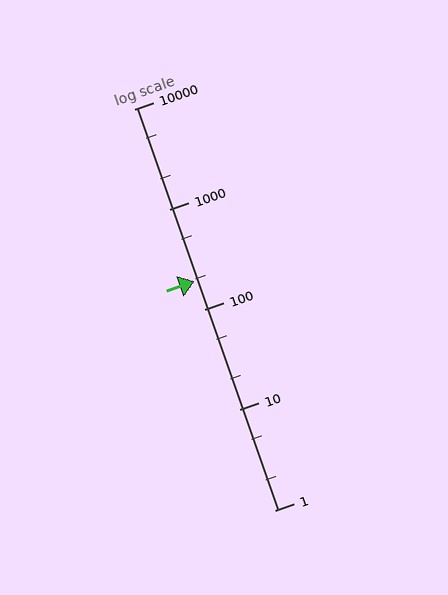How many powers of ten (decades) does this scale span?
The scale spans 4 decades, from 1 to 10000.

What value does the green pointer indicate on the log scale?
The pointer indicates approximately 190.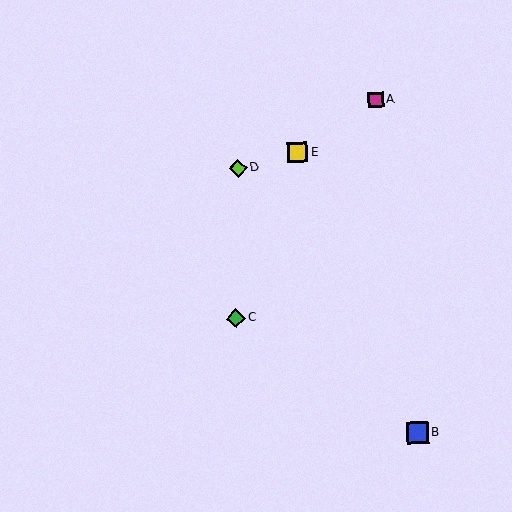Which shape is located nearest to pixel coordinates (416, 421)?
The blue square (labeled B) at (417, 433) is nearest to that location.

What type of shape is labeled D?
Shape D is a lime diamond.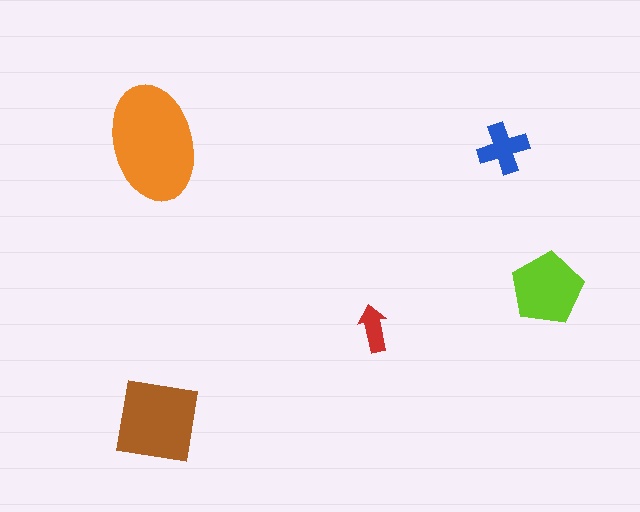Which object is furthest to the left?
The orange ellipse is leftmost.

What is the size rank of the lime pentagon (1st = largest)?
3rd.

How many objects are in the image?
There are 5 objects in the image.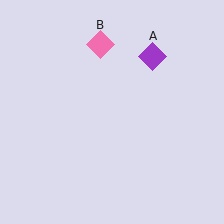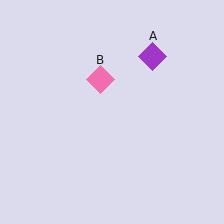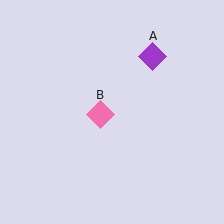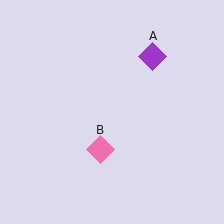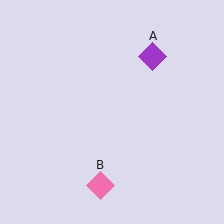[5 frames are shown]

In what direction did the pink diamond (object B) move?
The pink diamond (object B) moved down.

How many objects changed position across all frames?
1 object changed position: pink diamond (object B).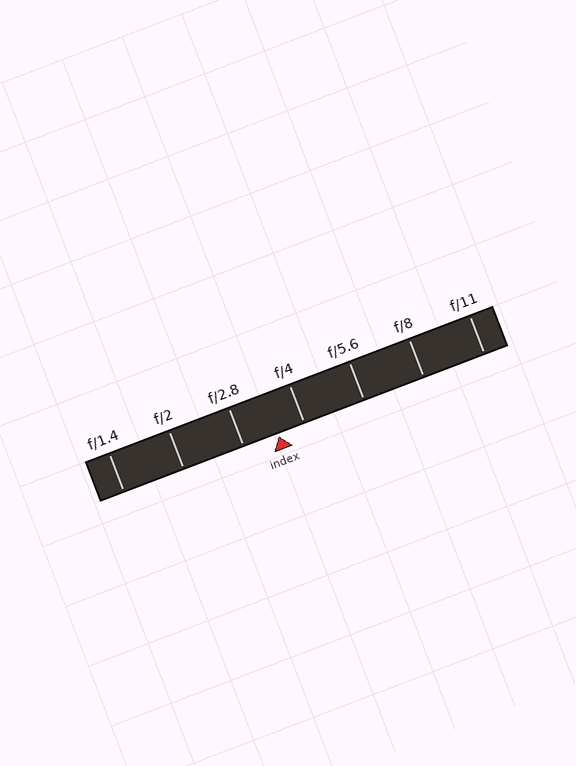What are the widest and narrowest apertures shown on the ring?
The widest aperture shown is f/1.4 and the narrowest is f/11.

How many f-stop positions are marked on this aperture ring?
There are 7 f-stop positions marked.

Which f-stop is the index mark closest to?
The index mark is closest to f/4.